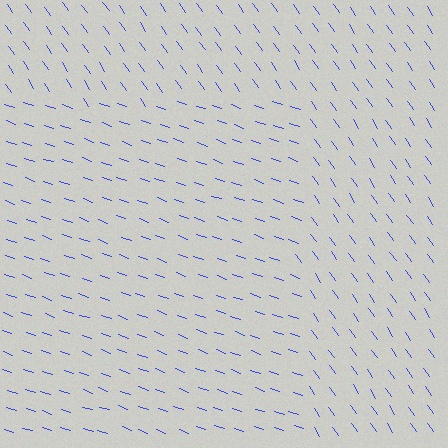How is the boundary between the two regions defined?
The boundary is defined purely by a change in line orientation (approximately 36 degrees difference). All lines are the same color and thickness.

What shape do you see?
I see a rectangle.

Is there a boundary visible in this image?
Yes, there is a texture boundary formed by a change in line orientation.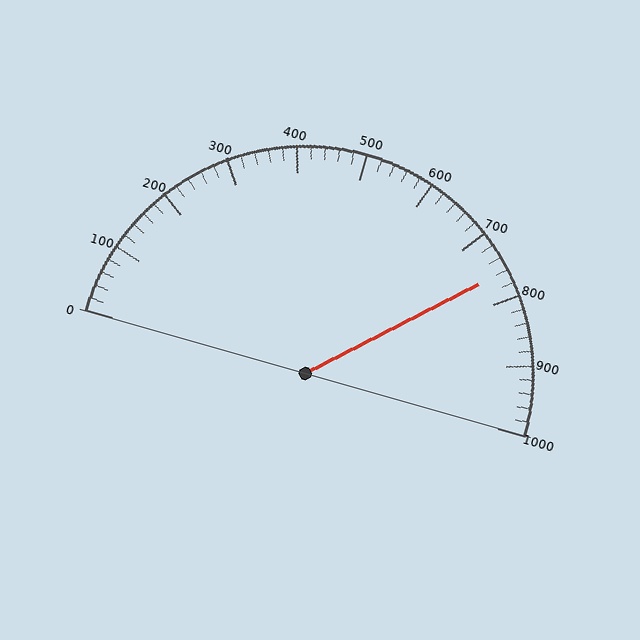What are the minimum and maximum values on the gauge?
The gauge ranges from 0 to 1000.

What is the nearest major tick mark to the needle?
The nearest major tick mark is 800.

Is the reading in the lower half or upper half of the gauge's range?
The reading is in the upper half of the range (0 to 1000).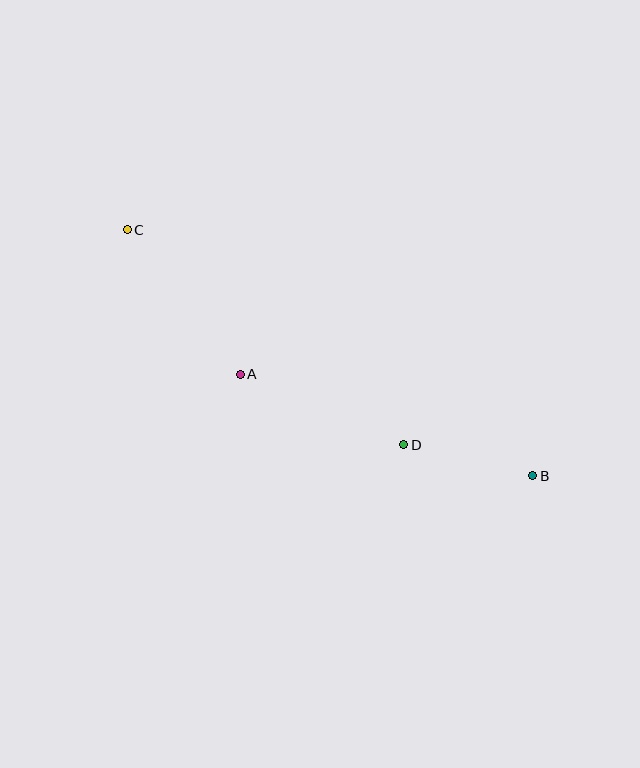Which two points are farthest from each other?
Points B and C are farthest from each other.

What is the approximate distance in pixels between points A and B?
The distance between A and B is approximately 309 pixels.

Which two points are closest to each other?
Points B and D are closest to each other.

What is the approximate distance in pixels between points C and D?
The distance between C and D is approximately 350 pixels.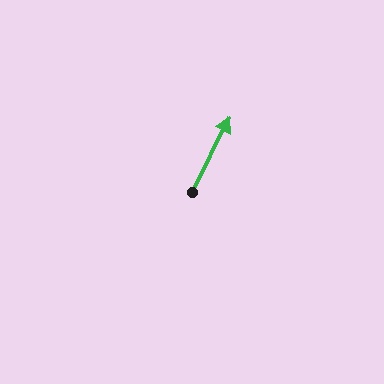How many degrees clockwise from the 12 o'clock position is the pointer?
Approximately 26 degrees.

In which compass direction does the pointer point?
Northeast.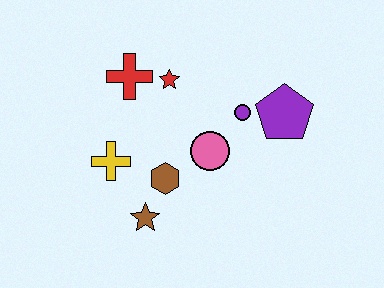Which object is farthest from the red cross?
The purple pentagon is farthest from the red cross.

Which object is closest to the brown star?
The brown hexagon is closest to the brown star.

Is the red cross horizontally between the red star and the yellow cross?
Yes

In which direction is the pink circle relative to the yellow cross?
The pink circle is to the right of the yellow cross.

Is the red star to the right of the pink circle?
No